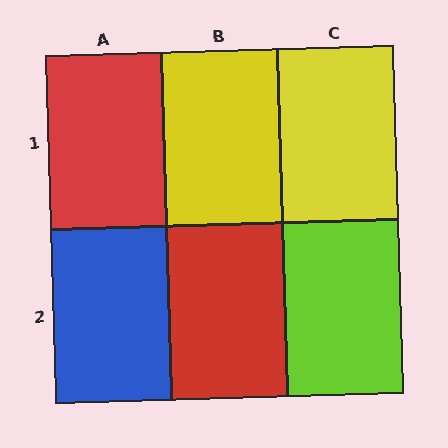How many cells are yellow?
2 cells are yellow.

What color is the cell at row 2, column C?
Lime.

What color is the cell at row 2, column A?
Blue.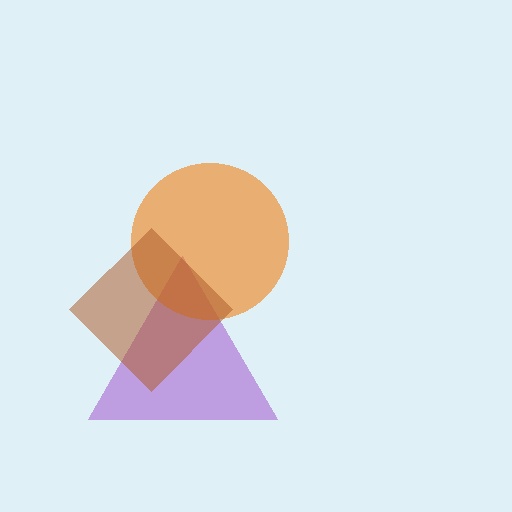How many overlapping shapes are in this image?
There are 3 overlapping shapes in the image.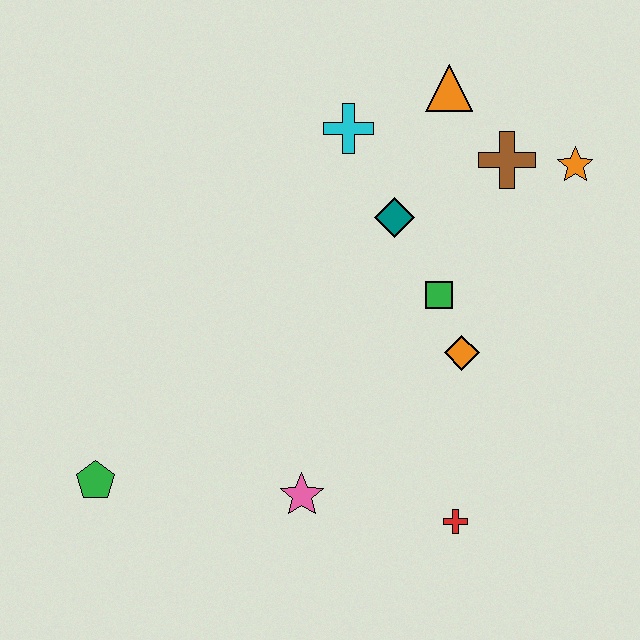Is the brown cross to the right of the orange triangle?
Yes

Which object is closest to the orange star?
The brown cross is closest to the orange star.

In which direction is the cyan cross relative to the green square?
The cyan cross is above the green square.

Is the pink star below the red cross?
No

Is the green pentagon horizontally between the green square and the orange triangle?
No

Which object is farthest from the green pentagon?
The orange star is farthest from the green pentagon.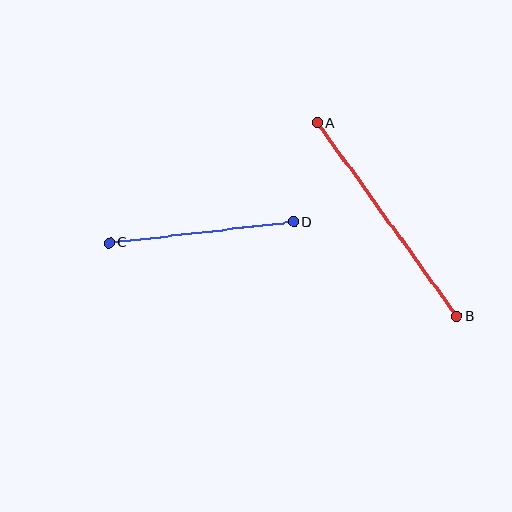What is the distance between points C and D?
The distance is approximately 185 pixels.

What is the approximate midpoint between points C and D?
The midpoint is at approximately (201, 233) pixels.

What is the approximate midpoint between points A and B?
The midpoint is at approximately (387, 219) pixels.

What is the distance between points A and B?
The distance is approximately 239 pixels.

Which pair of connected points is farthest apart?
Points A and B are farthest apart.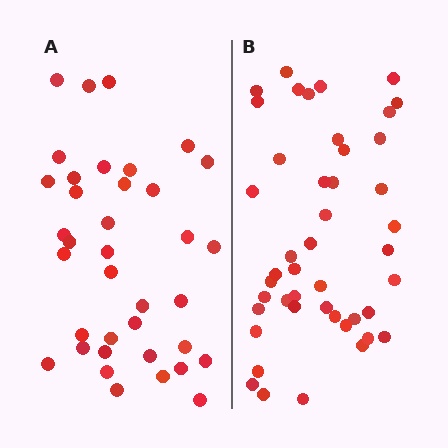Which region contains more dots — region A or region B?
Region B (the right region) has more dots.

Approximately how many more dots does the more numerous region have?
Region B has roughly 8 or so more dots than region A.